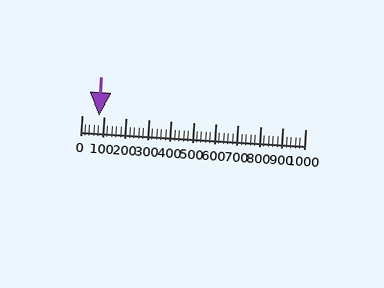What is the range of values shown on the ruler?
The ruler shows values from 0 to 1000.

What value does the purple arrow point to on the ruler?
The purple arrow points to approximately 80.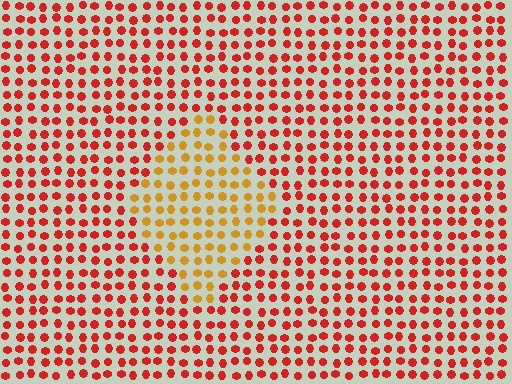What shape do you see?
I see a diamond.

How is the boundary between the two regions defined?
The boundary is defined purely by a slight shift in hue (about 40 degrees). Spacing, size, and orientation are identical on both sides.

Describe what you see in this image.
The image is filled with small red elements in a uniform arrangement. A diamond-shaped region is visible where the elements are tinted to a slightly different hue, forming a subtle color boundary.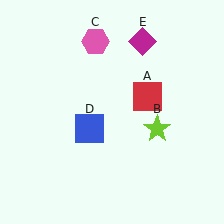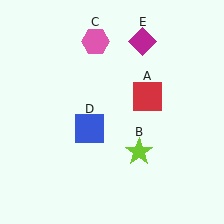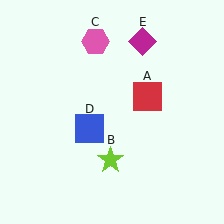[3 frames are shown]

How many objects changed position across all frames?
1 object changed position: lime star (object B).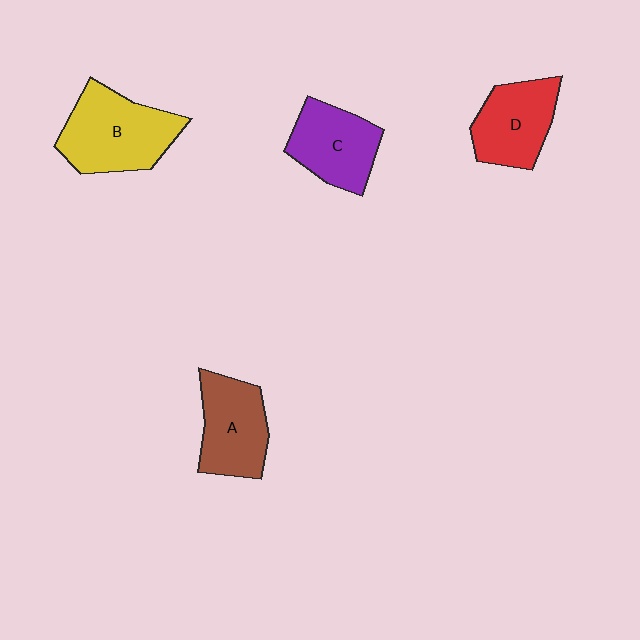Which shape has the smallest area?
Shape D (red).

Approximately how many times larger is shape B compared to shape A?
Approximately 1.3 times.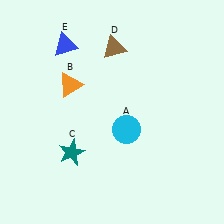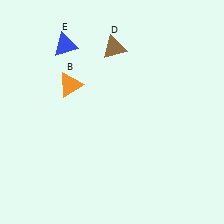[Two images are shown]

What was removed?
The teal star (C), the cyan circle (A) were removed in Image 2.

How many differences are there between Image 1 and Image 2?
There are 2 differences between the two images.